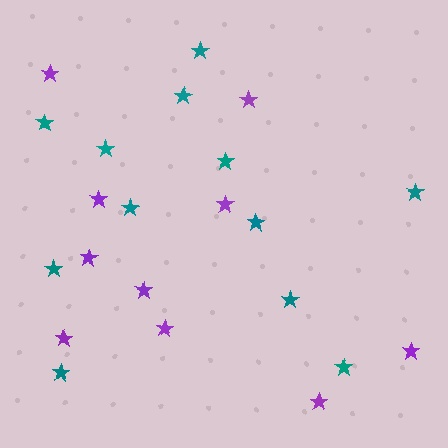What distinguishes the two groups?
There are 2 groups: one group of teal stars (12) and one group of purple stars (10).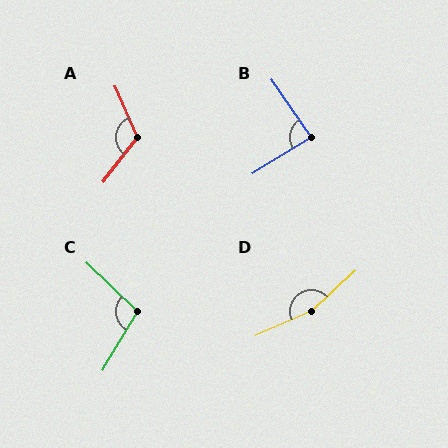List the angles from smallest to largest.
B (86°), C (103°), A (119°), D (161°).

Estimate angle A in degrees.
Approximately 119 degrees.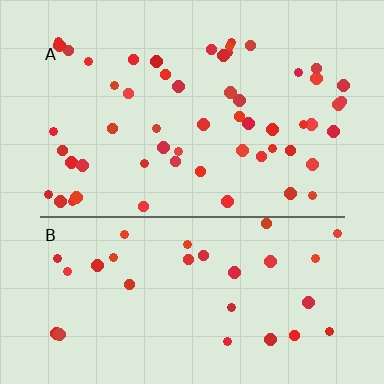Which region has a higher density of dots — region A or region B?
A (the top).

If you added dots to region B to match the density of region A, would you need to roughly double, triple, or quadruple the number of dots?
Approximately double.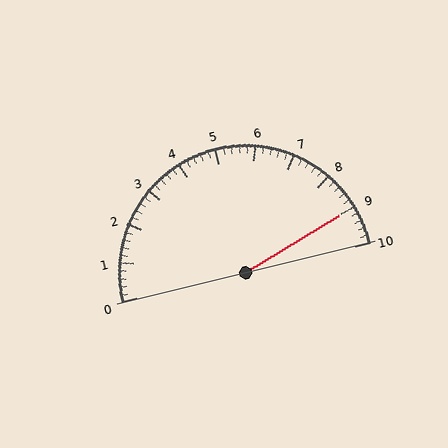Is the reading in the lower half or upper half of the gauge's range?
The reading is in the upper half of the range (0 to 10).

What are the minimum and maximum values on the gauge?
The gauge ranges from 0 to 10.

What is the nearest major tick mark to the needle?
The nearest major tick mark is 9.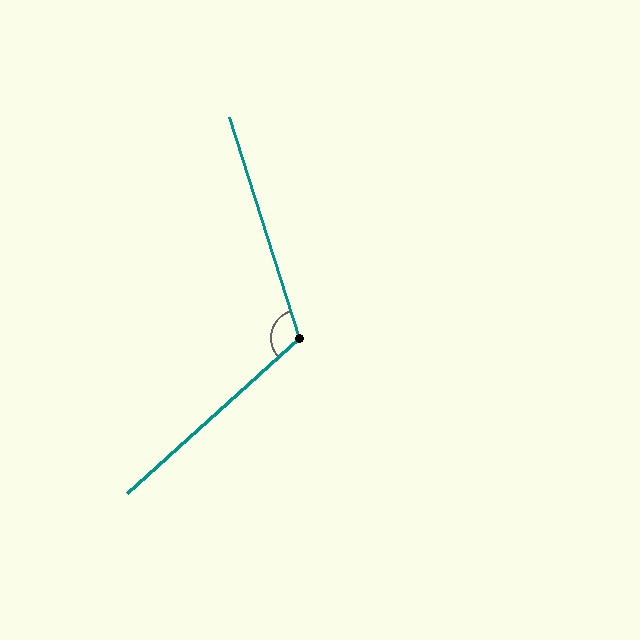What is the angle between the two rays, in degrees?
Approximately 115 degrees.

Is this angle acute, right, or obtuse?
It is obtuse.